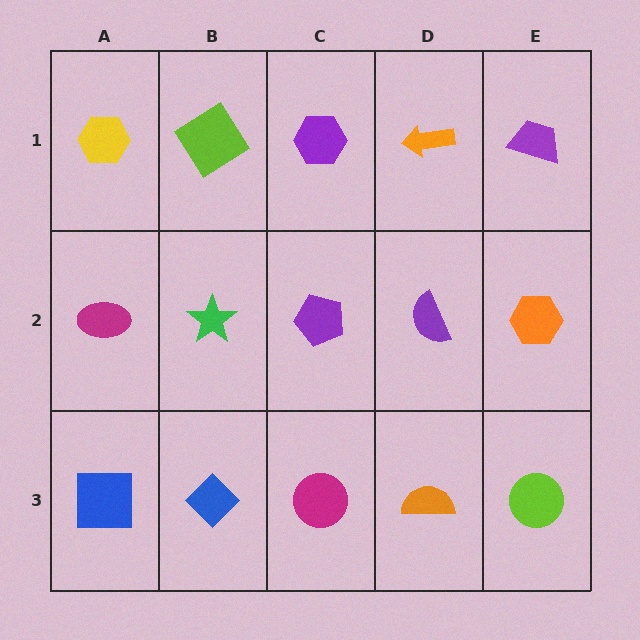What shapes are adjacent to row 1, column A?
A magenta ellipse (row 2, column A), a lime diamond (row 1, column B).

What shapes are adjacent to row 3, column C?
A purple pentagon (row 2, column C), a blue diamond (row 3, column B), an orange semicircle (row 3, column D).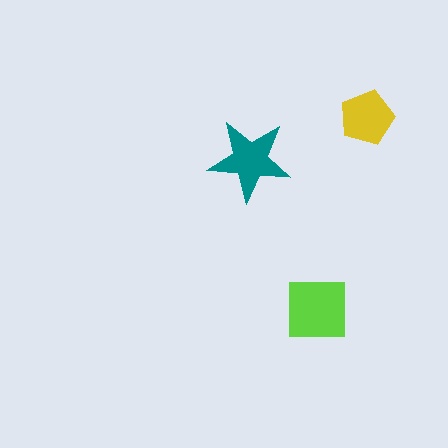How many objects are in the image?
There are 3 objects in the image.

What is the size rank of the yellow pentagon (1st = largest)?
3rd.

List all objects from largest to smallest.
The lime square, the teal star, the yellow pentagon.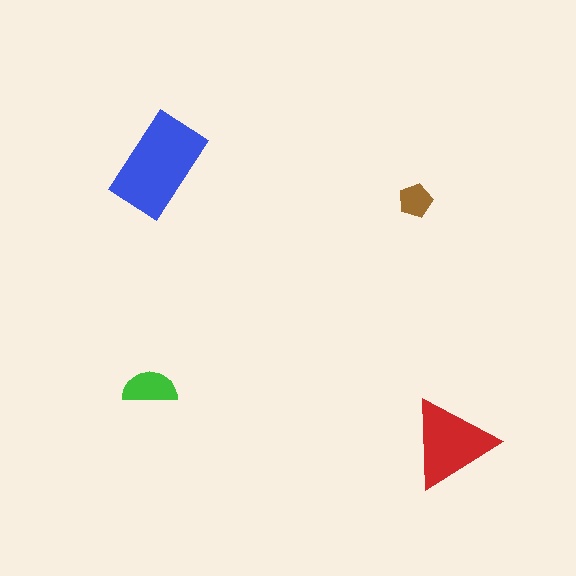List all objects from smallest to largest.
The brown pentagon, the green semicircle, the red triangle, the blue rectangle.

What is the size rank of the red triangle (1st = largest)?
2nd.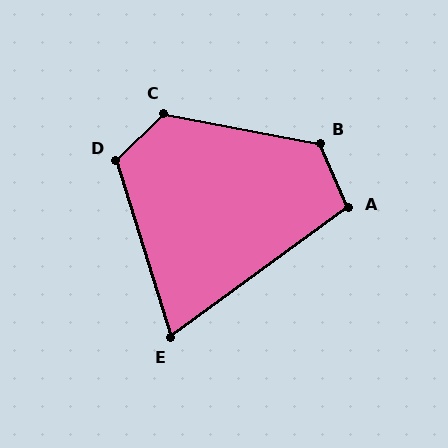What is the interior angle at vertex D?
Approximately 117 degrees (obtuse).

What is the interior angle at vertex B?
Approximately 124 degrees (obtuse).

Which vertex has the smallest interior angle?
E, at approximately 71 degrees.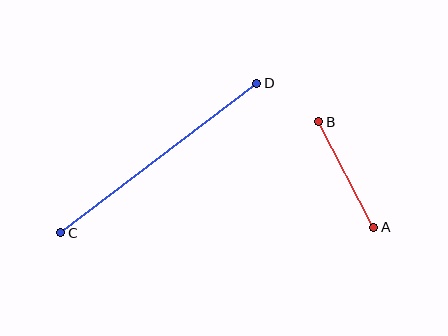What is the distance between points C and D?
The distance is approximately 247 pixels.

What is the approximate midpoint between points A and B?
The midpoint is at approximately (346, 174) pixels.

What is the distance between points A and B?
The distance is approximately 119 pixels.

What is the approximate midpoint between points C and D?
The midpoint is at approximately (159, 158) pixels.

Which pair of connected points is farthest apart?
Points C and D are farthest apart.